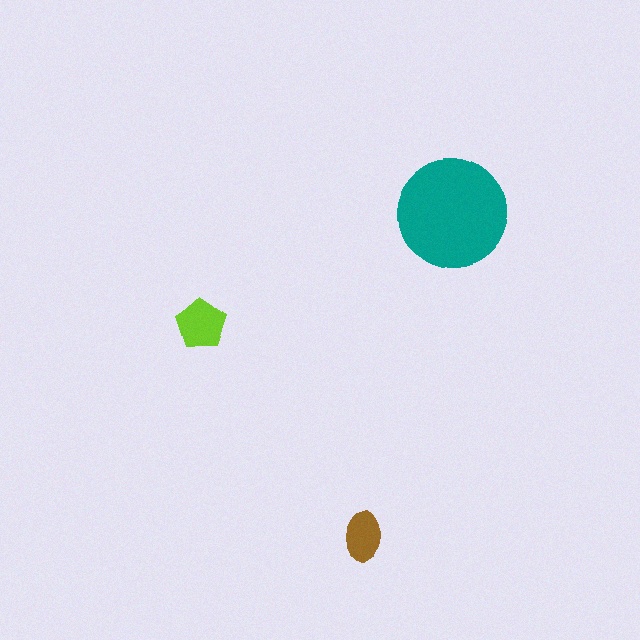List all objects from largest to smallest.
The teal circle, the lime pentagon, the brown ellipse.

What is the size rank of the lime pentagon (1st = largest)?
2nd.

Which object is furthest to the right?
The teal circle is rightmost.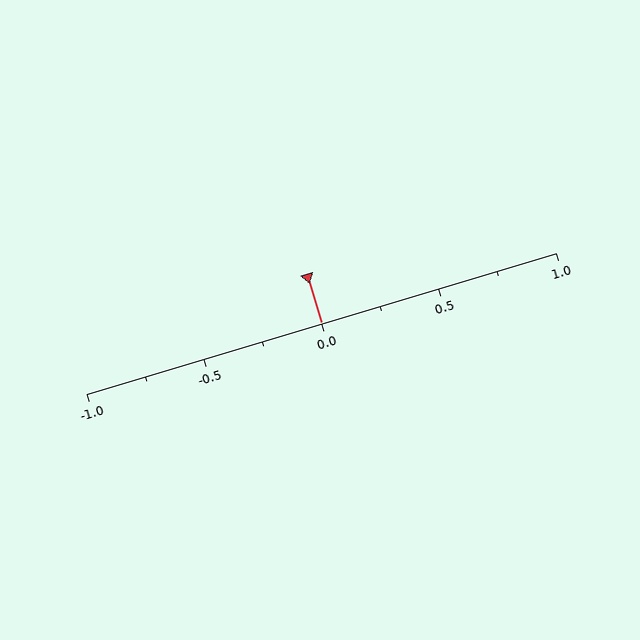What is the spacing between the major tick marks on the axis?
The major ticks are spaced 0.5 apart.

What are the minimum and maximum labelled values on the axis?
The axis runs from -1.0 to 1.0.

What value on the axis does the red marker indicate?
The marker indicates approximately 0.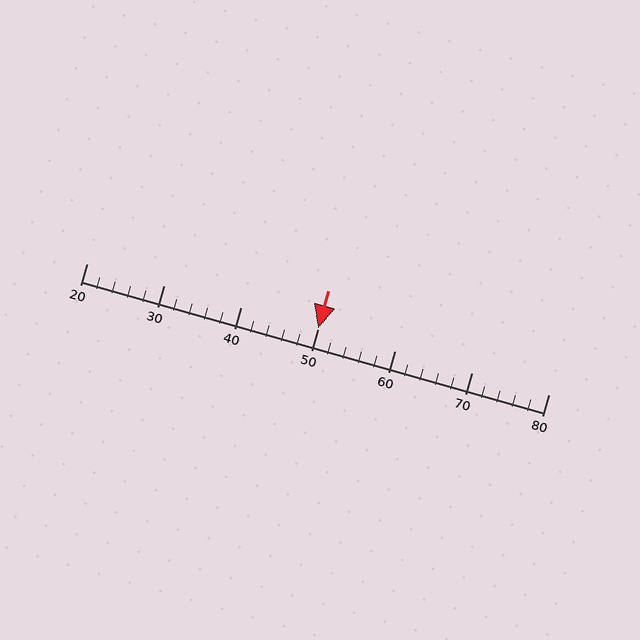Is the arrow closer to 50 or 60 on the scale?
The arrow is closer to 50.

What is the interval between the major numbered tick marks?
The major tick marks are spaced 10 units apart.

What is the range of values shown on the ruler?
The ruler shows values from 20 to 80.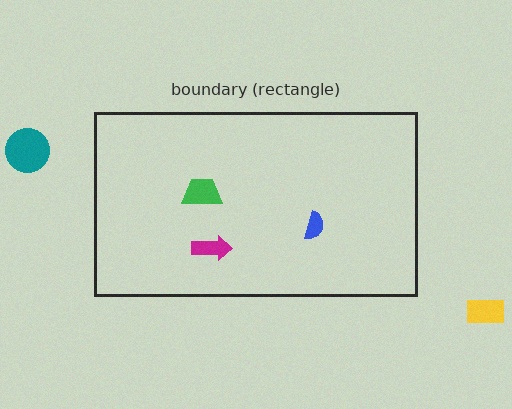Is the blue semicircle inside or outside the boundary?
Inside.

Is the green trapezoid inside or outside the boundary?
Inside.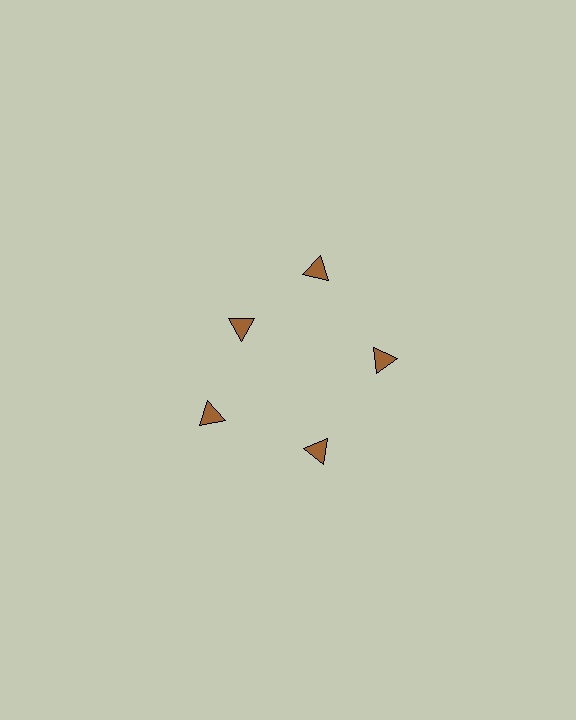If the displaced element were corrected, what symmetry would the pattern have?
It would have 5-fold rotational symmetry — the pattern would map onto itself every 72 degrees.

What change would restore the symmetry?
The symmetry would be restored by moving it outward, back onto the ring so that all 5 triangles sit at equal angles and equal distance from the center.